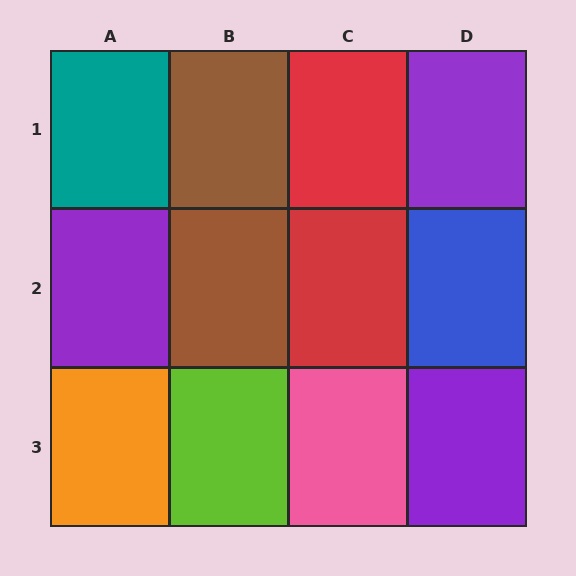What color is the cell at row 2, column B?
Brown.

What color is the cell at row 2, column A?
Purple.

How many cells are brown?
2 cells are brown.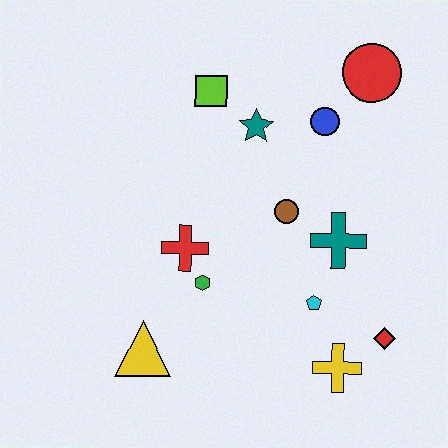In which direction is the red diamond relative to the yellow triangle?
The red diamond is to the right of the yellow triangle.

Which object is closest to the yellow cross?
The red diamond is closest to the yellow cross.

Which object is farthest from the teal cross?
The yellow triangle is farthest from the teal cross.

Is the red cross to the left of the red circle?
Yes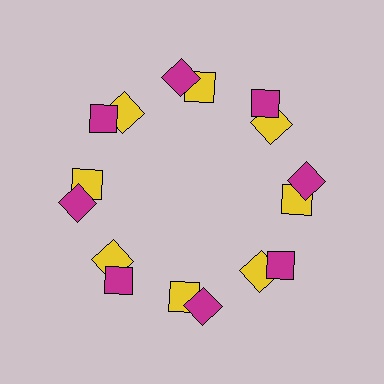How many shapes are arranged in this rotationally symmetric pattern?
There are 16 shapes, arranged in 8 groups of 2.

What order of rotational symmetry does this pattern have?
This pattern has 8-fold rotational symmetry.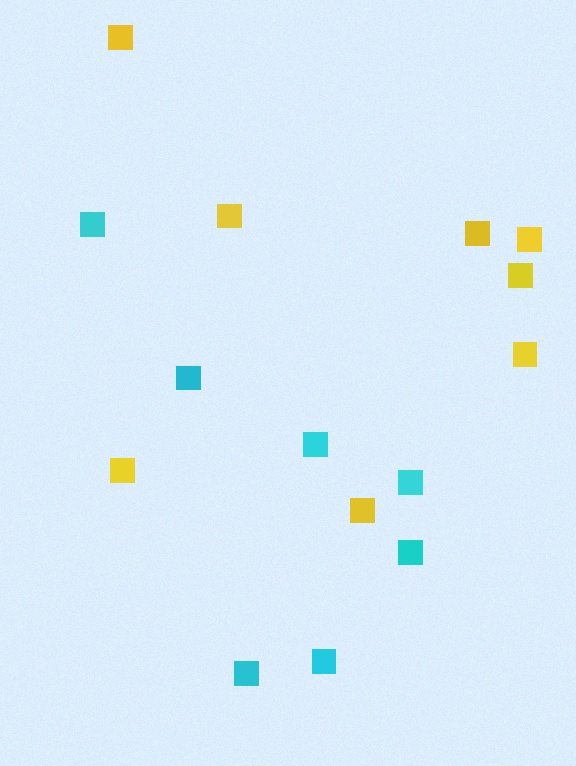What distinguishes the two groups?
There are 2 groups: one group of cyan squares (7) and one group of yellow squares (8).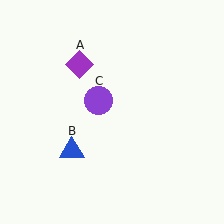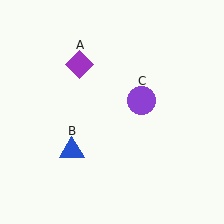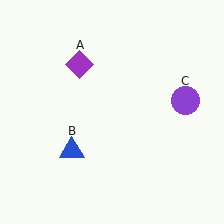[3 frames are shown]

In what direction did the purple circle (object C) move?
The purple circle (object C) moved right.